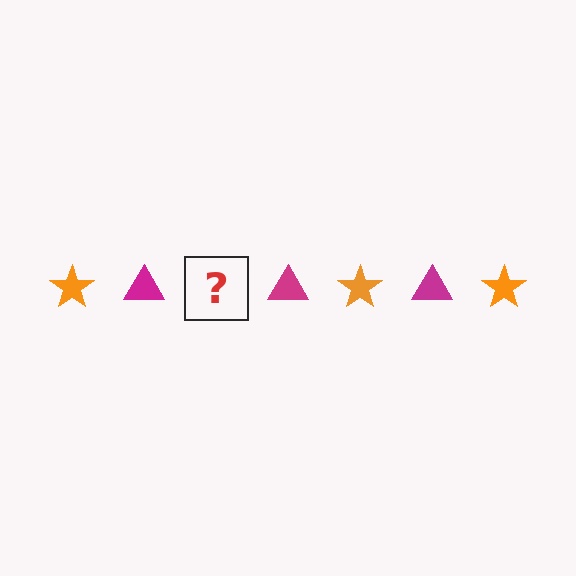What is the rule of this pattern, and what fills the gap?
The rule is that the pattern alternates between orange star and magenta triangle. The gap should be filled with an orange star.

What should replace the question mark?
The question mark should be replaced with an orange star.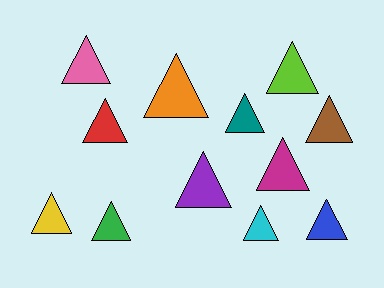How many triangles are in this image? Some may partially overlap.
There are 12 triangles.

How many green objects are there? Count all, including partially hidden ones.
There is 1 green object.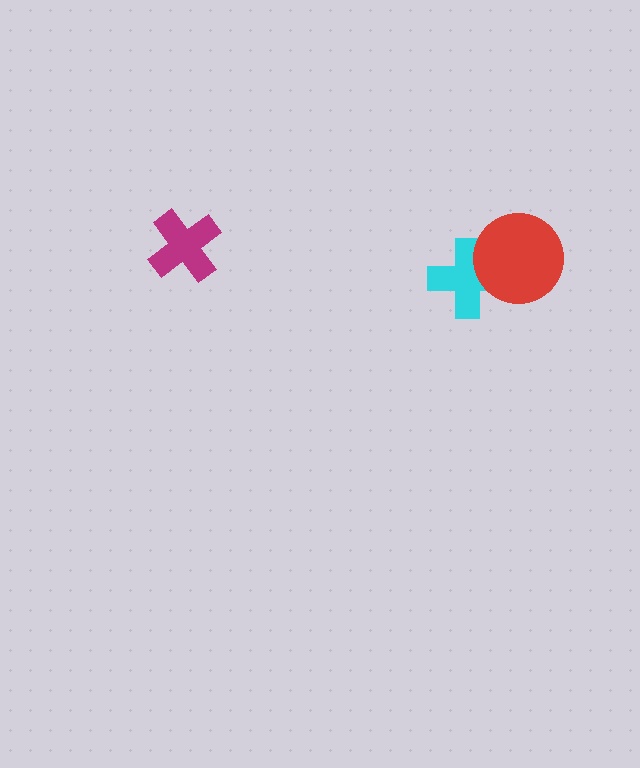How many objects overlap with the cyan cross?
1 object overlaps with the cyan cross.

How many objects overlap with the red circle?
1 object overlaps with the red circle.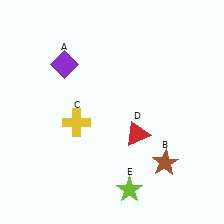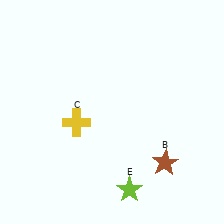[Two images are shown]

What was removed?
The purple diamond (A), the red triangle (D) were removed in Image 2.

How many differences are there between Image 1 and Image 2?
There are 2 differences between the two images.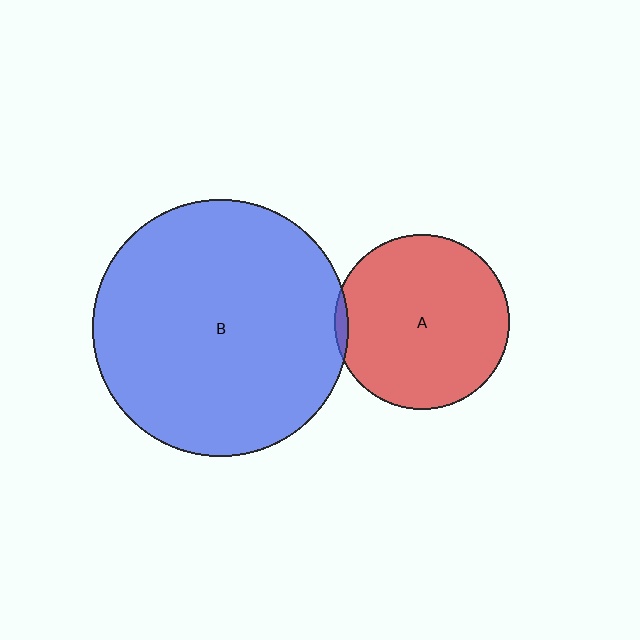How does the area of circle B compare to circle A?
Approximately 2.2 times.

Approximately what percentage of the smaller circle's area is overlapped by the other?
Approximately 5%.